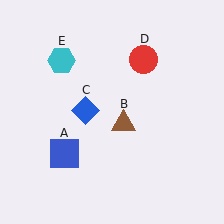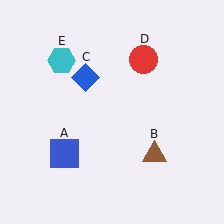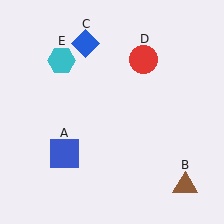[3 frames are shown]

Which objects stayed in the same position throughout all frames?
Blue square (object A) and red circle (object D) and cyan hexagon (object E) remained stationary.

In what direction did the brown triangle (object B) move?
The brown triangle (object B) moved down and to the right.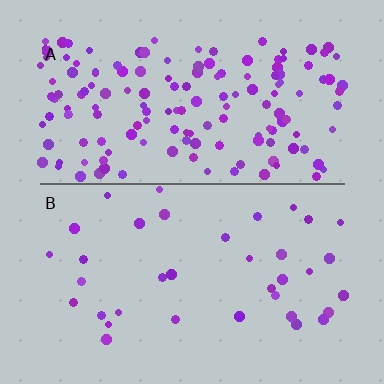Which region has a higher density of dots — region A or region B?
A (the top).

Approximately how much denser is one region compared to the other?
Approximately 4.3× — region A over region B.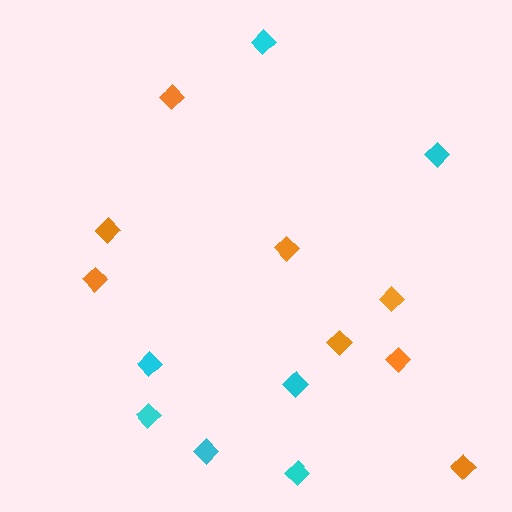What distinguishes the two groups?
There are 2 groups: one group of orange diamonds (8) and one group of cyan diamonds (7).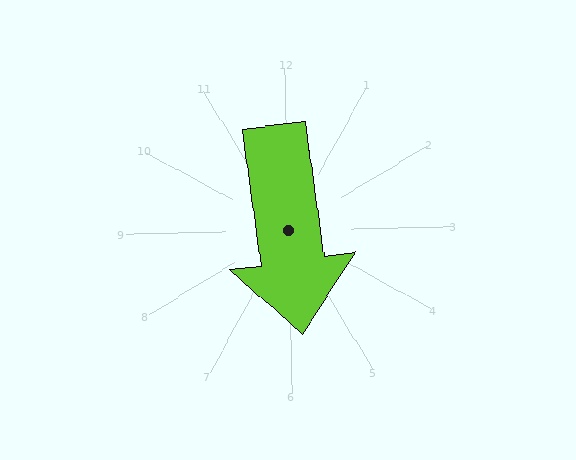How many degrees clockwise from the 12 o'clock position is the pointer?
Approximately 173 degrees.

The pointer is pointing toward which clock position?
Roughly 6 o'clock.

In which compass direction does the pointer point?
South.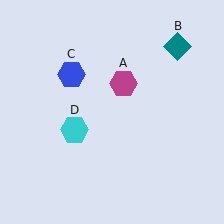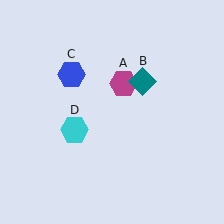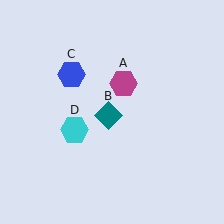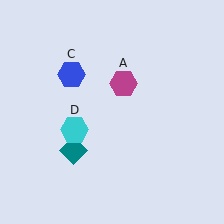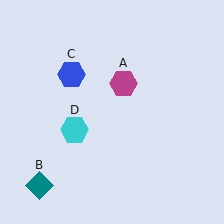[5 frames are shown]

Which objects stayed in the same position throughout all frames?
Magenta hexagon (object A) and blue hexagon (object C) and cyan hexagon (object D) remained stationary.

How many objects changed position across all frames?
1 object changed position: teal diamond (object B).